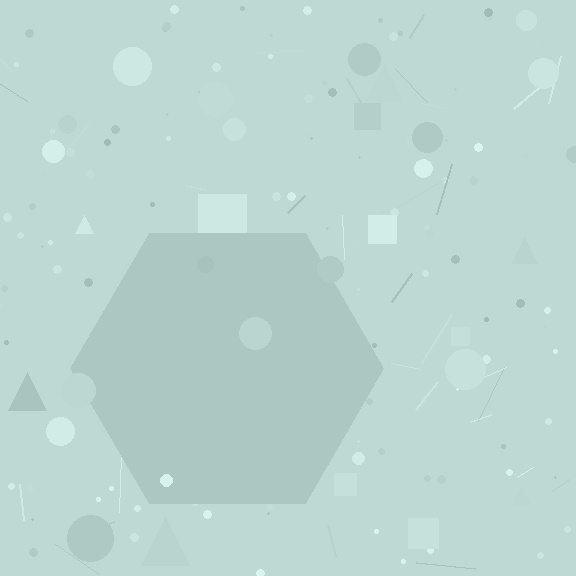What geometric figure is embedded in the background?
A hexagon is embedded in the background.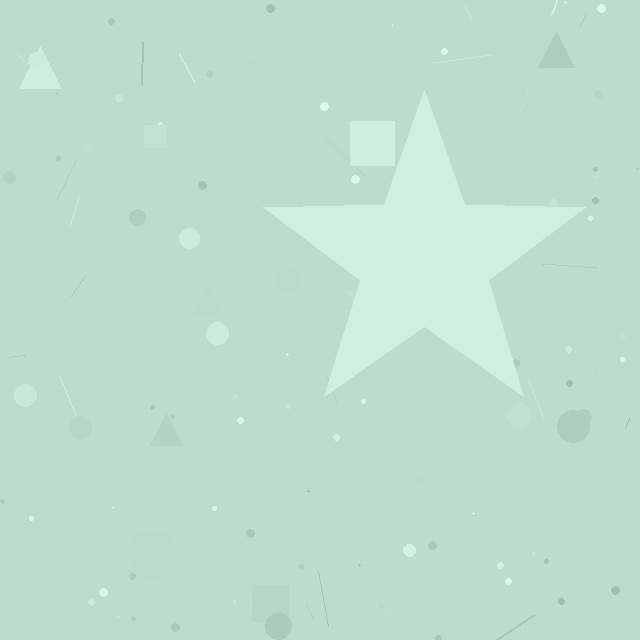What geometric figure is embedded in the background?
A star is embedded in the background.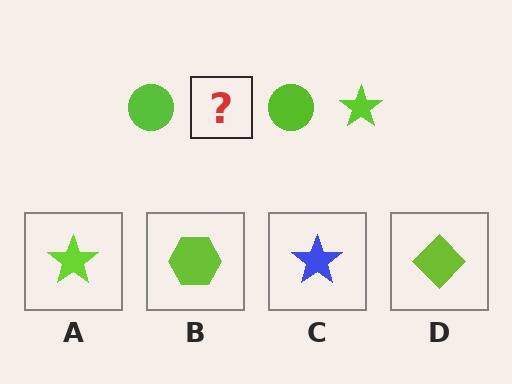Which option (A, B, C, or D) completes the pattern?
A.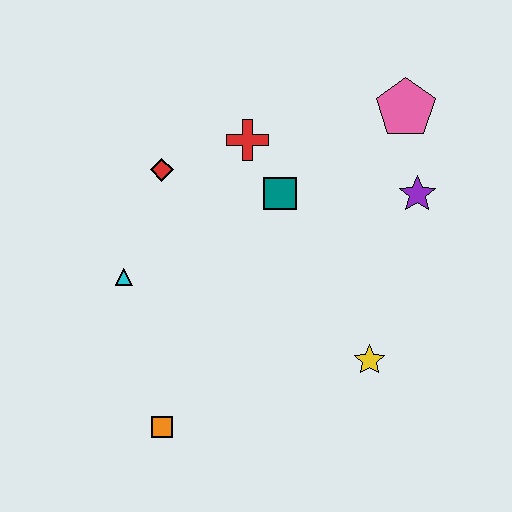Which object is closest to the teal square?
The red cross is closest to the teal square.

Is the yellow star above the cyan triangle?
No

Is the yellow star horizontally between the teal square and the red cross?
No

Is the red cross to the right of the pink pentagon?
No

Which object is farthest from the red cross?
The orange square is farthest from the red cross.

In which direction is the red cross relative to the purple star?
The red cross is to the left of the purple star.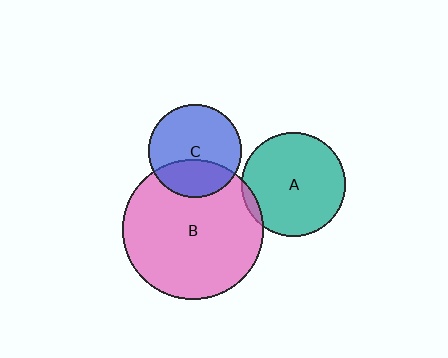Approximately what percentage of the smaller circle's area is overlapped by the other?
Approximately 5%.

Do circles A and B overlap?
Yes.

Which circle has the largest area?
Circle B (pink).